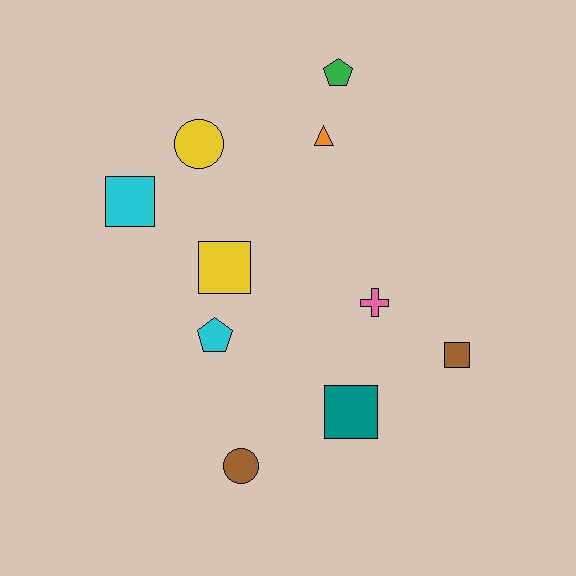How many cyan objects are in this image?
There are 2 cyan objects.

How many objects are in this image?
There are 10 objects.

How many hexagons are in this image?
There are no hexagons.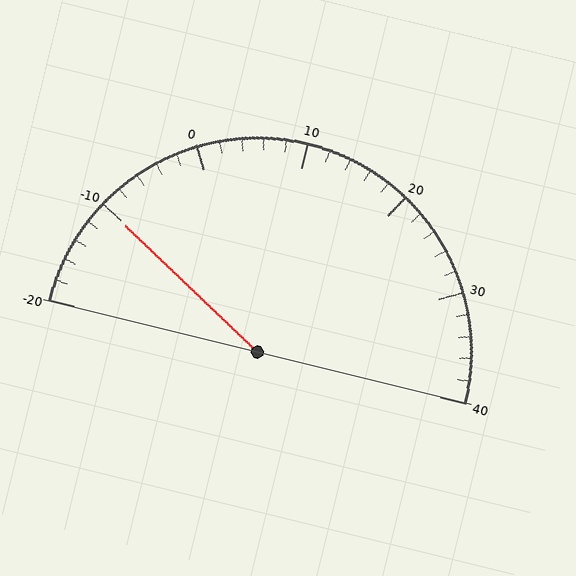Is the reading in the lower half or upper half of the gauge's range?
The reading is in the lower half of the range (-20 to 40).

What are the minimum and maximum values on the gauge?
The gauge ranges from -20 to 40.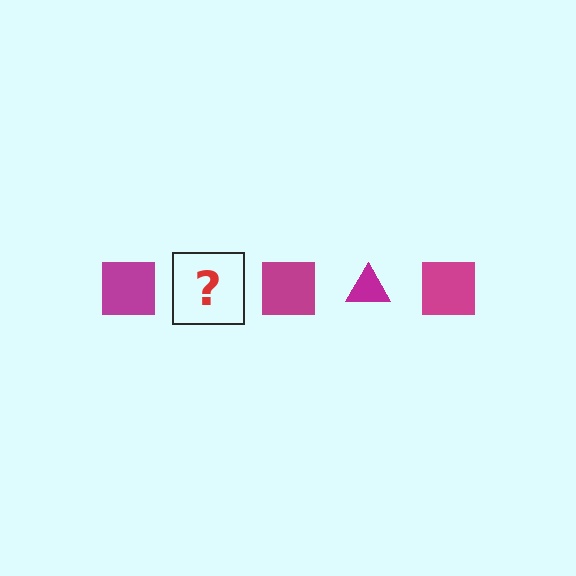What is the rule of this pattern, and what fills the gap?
The rule is that the pattern cycles through square, triangle shapes in magenta. The gap should be filled with a magenta triangle.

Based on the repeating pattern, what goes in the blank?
The blank should be a magenta triangle.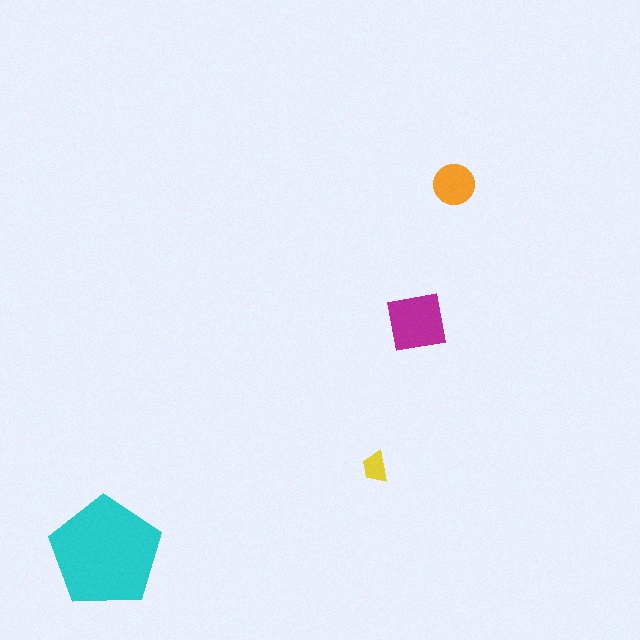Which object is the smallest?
The yellow trapezoid.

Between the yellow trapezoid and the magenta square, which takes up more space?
The magenta square.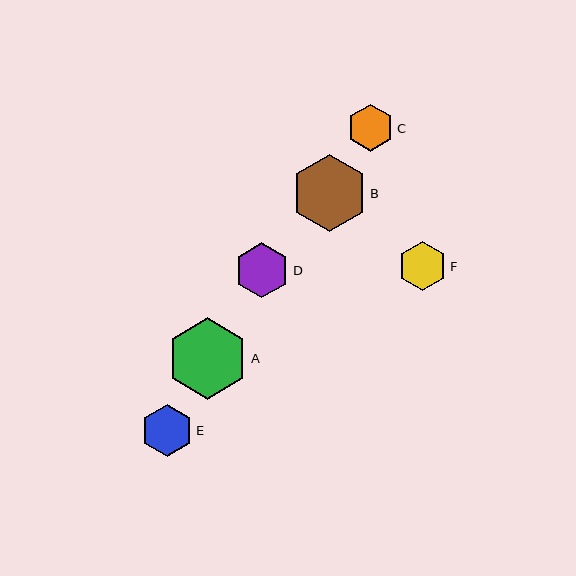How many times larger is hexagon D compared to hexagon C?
Hexagon D is approximately 1.2 times the size of hexagon C.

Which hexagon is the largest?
Hexagon A is the largest with a size of approximately 81 pixels.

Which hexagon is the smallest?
Hexagon C is the smallest with a size of approximately 47 pixels.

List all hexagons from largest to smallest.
From largest to smallest: A, B, D, E, F, C.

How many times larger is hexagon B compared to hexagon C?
Hexagon B is approximately 1.6 times the size of hexagon C.